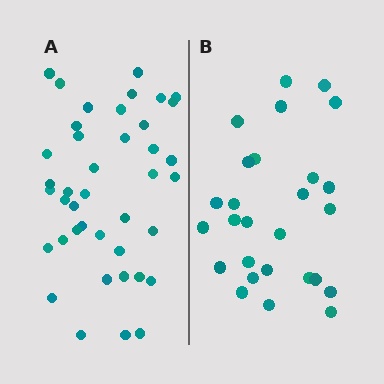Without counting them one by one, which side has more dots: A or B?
Region A (the left region) has more dots.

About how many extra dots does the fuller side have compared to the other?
Region A has approximately 15 more dots than region B.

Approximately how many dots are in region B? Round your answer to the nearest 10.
About 30 dots. (The exact count is 27, which rounds to 30.)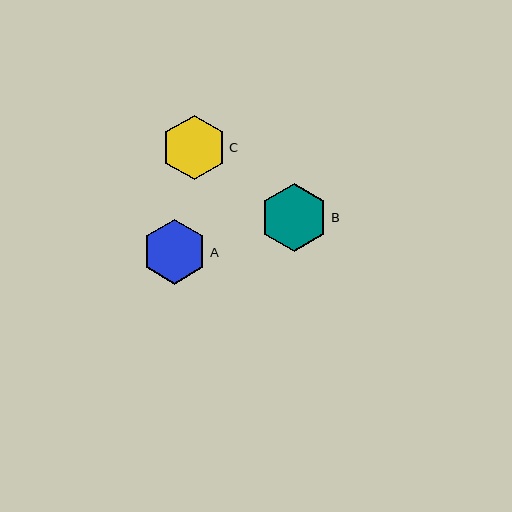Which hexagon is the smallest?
Hexagon A is the smallest with a size of approximately 65 pixels.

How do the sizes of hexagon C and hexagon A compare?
Hexagon C and hexagon A are approximately the same size.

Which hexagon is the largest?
Hexagon B is the largest with a size of approximately 68 pixels.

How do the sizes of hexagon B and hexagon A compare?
Hexagon B and hexagon A are approximately the same size.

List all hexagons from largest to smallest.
From largest to smallest: B, C, A.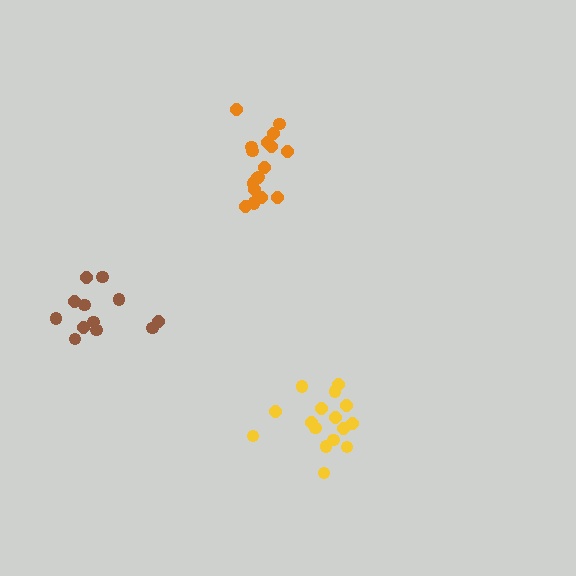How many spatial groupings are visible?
There are 3 spatial groupings.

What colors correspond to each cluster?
The clusters are colored: yellow, brown, orange.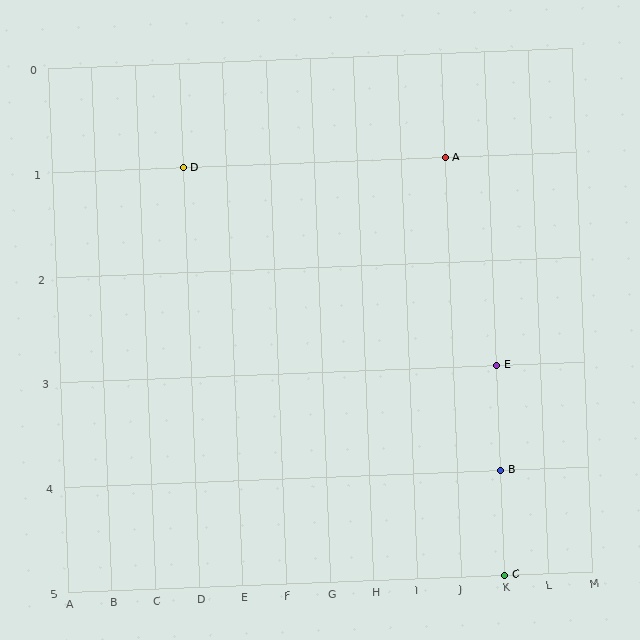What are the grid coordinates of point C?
Point C is at grid coordinates (K, 5).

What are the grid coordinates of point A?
Point A is at grid coordinates (J, 1).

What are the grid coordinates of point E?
Point E is at grid coordinates (K, 3).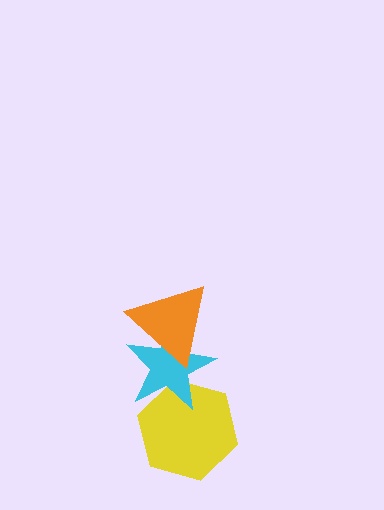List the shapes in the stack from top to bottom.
From top to bottom: the orange triangle, the cyan star, the yellow hexagon.